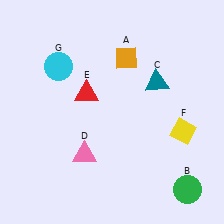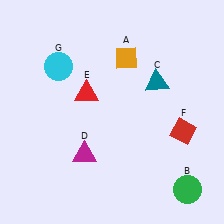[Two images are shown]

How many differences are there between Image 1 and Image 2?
There are 2 differences between the two images.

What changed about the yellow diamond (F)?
In Image 1, F is yellow. In Image 2, it changed to red.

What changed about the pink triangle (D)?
In Image 1, D is pink. In Image 2, it changed to magenta.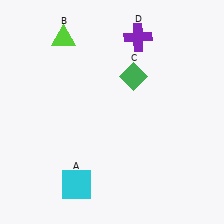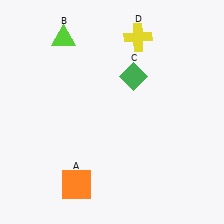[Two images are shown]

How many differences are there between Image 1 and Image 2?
There are 2 differences between the two images.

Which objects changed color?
A changed from cyan to orange. D changed from purple to yellow.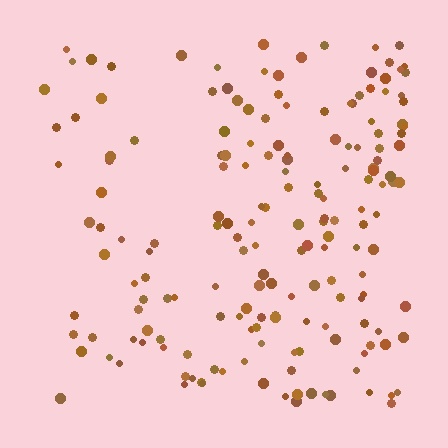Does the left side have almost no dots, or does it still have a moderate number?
Still a moderate number, just noticeably fewer than the right.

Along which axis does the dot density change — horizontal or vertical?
Horizontal.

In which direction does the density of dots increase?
From left to right, with the right side densest.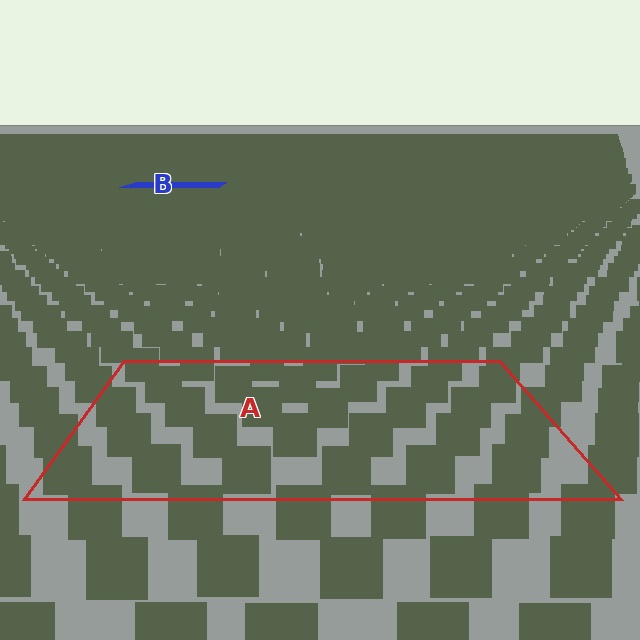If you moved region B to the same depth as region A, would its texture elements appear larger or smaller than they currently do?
They would appear larger. At a closer depth, the same texture elements are projected at a bigger on-screen size.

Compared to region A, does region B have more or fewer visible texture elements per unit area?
Region B has more texture elements per unit area — they are packed more densely because it is farther away.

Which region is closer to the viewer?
Region A is closer. The texture elements there are larger and more spread out.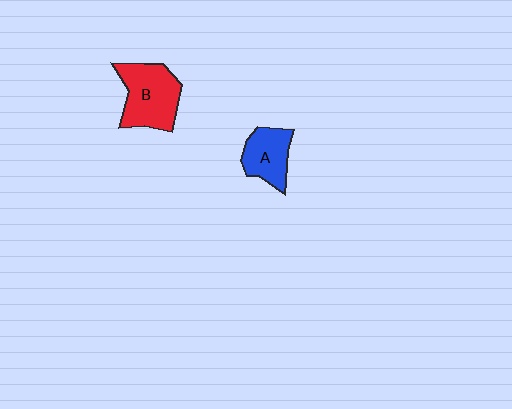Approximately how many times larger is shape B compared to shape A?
Approximately 1.5 times.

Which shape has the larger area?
Shape B (red).